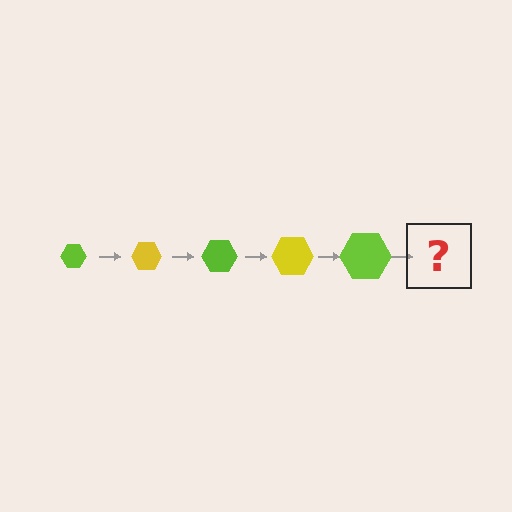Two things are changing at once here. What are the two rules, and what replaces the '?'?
The two rules are that the hexagon grows larger each step and the color cycles through lime and yellow. The '?' should be a yellow hexagon, larger than the previous one.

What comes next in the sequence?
The next element should be a yellow hexagon, larger than the previous one.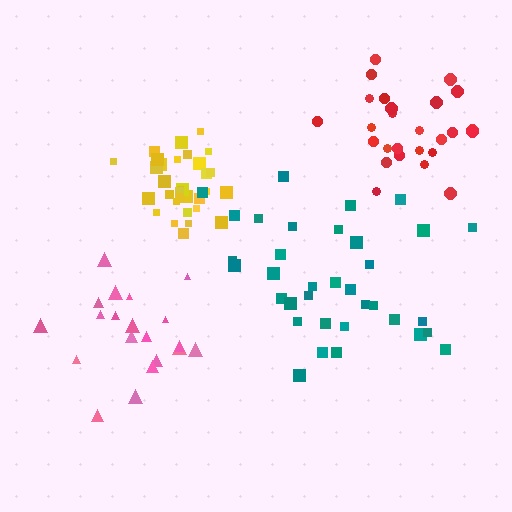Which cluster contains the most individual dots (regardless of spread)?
Teal (35).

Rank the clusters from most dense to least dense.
yellow, red, pink, teal.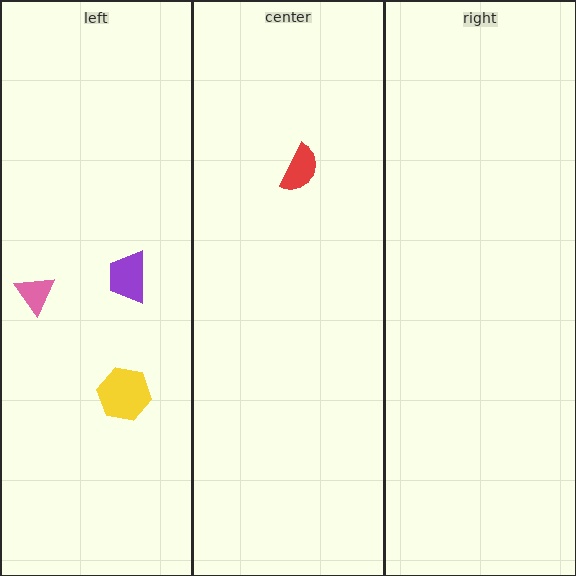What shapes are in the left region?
The yellow hexagon, the pink triangle, the purple trapezoid.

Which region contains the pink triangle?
The left region.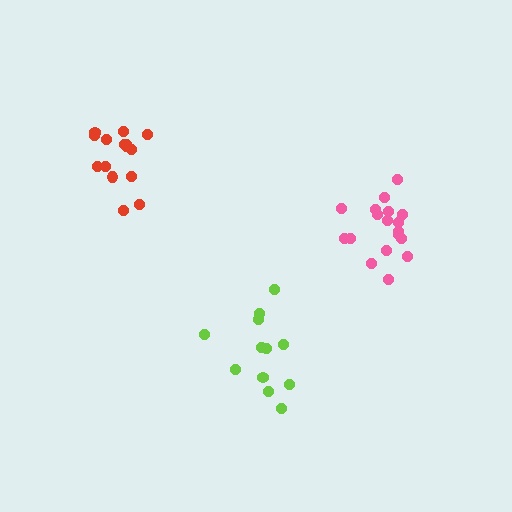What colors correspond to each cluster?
The clusters are colored: pink, lime, red.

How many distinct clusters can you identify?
There are 3 distinct clusters.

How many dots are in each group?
Group 1: 18 dots, Group 2: 12 dots, Group 3: 15 dots (45 total).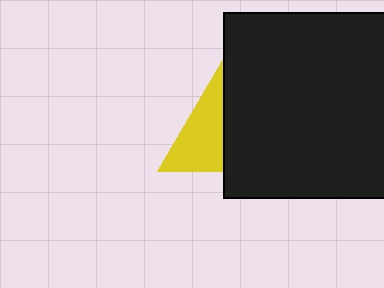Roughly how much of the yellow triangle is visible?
About half of it is visible (roughly 47%).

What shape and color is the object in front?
The object in front is a black square.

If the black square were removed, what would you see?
You would see the complete yellow triangle.